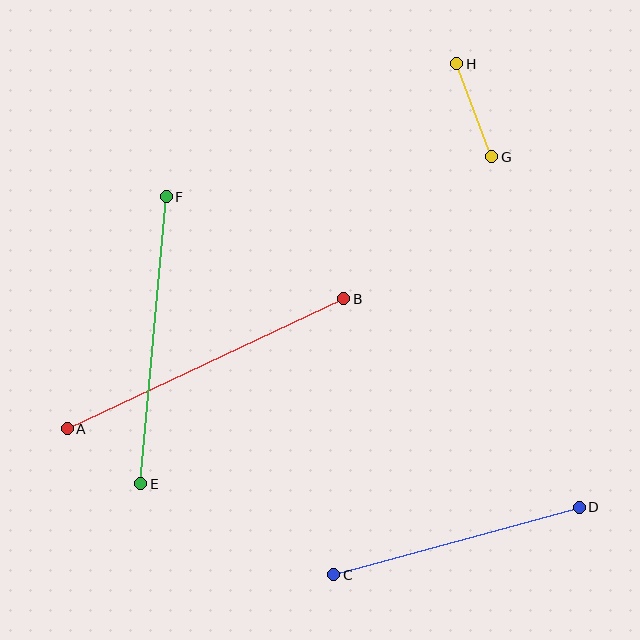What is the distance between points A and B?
The distance is approximately 306 pixels.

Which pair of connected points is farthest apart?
Points A and B are farthest apart.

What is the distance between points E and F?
The distance is approximately 288 pixels.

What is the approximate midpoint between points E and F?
The midpoint is at approximately (153, 340) pixels.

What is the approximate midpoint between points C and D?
The midpoint is at approximately (457, 541) pixels.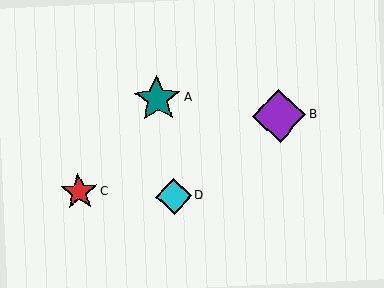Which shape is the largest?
The purple diamond (labeled B) is the largest.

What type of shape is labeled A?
Shape A is a teal star.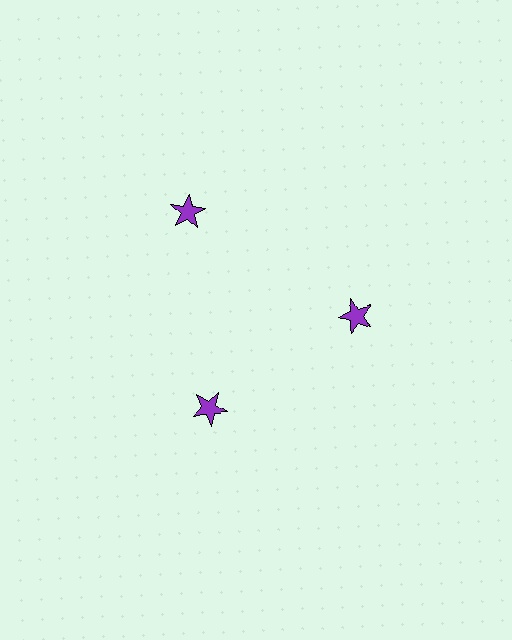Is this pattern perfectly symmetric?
No. The 3 purple stars are arranged in a ring, but one element near the 11 o'clock position is pushed outward from the center, breaking the 3-fold rotational symmetry.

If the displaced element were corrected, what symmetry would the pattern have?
It would have 3-fold rotational symmetry — the pattern would map onto itself every 120 degrees.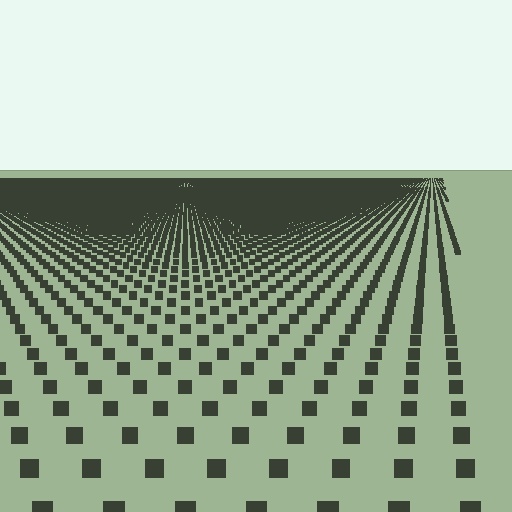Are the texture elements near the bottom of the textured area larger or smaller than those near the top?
Larger. Near the bottom, elements are closer to the viewer and appear at a bigger on-screen size.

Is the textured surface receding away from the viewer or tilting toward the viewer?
The surface is receding away from the viewer. Texture elements get smaller and denser toward the top.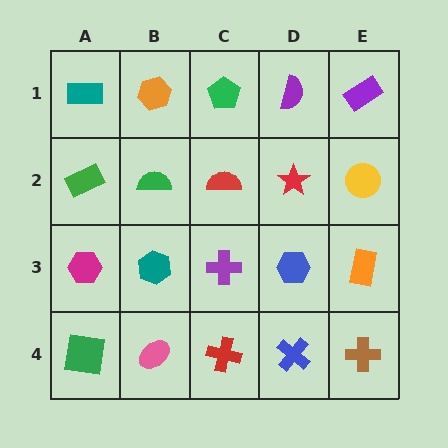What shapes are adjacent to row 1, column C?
A red semicircle (row 2, column C), an orange hexagon (row 1, column B), a purple semicircle (row 1, column D).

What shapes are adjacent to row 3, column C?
A red semicircle (row 2, column C), a red cross (row 4, column C), a teal hexagon (row 3, column B), a blue hexagon (row 3, column D).